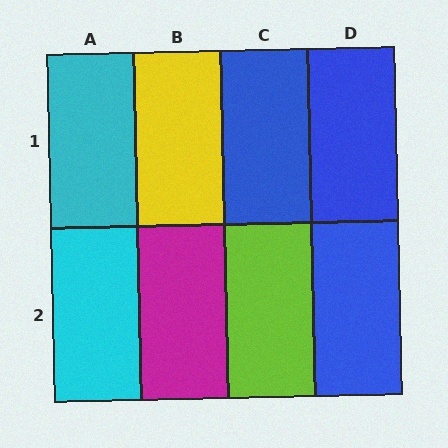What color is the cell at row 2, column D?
Blue.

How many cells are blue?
3 cells are blue.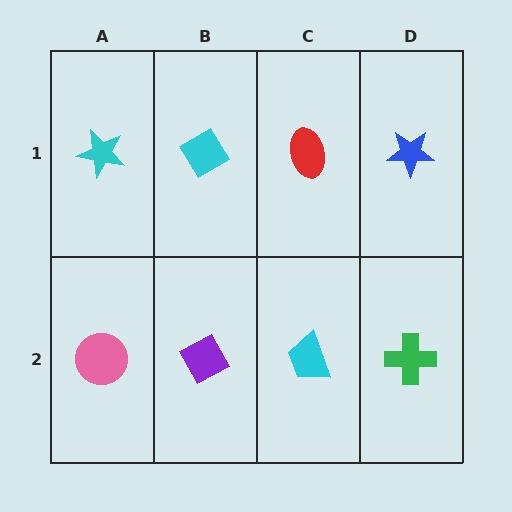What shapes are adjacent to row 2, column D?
A blue star (row 1, column D), a cyan trapezoid (row 2, column C).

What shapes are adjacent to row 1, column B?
A purple diamond (row 2, column B), a cyan star (row 1, column A), a red ellipse (row 1, column C).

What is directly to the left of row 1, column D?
A red ellipse.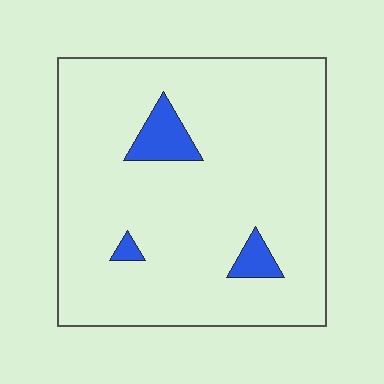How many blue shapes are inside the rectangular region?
3.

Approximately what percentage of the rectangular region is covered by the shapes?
Approximately 5%.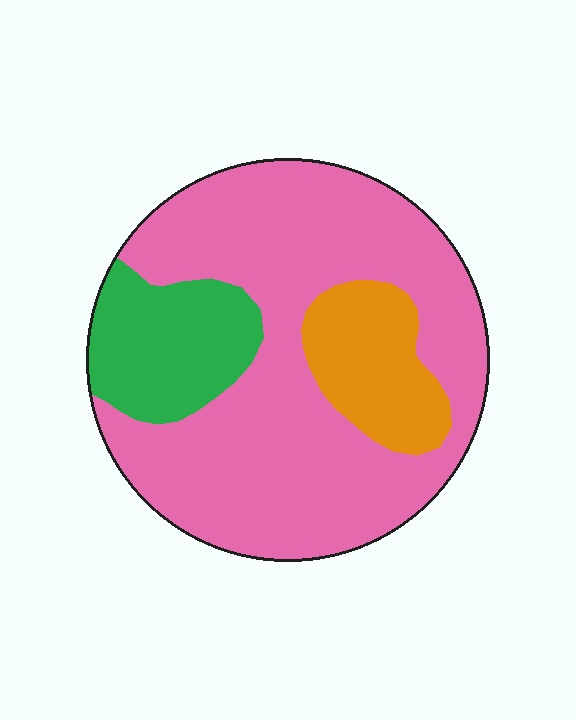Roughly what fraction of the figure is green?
Green takes up about one sixth (1/6) of the figure.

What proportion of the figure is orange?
Orange covers roughly 15% of the figure.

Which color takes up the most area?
Pink, at roughly 70%.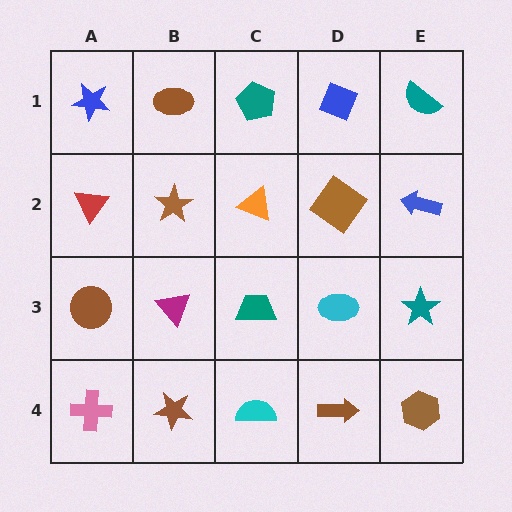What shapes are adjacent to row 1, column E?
A blue arrow (row 2, column E), a blue diamond (row 1, column D).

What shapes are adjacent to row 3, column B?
A brown star (row 2, column B), a brown star (row 4, column B), a brown circle (row 3, column A), a teal trapezoid (row 3, column C).